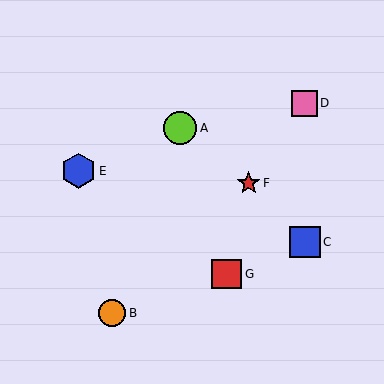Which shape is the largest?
The blue hexagon (labeled E) is the largest.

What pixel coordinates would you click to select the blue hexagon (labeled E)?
Click at (79, 171) to select the blue hexagon E.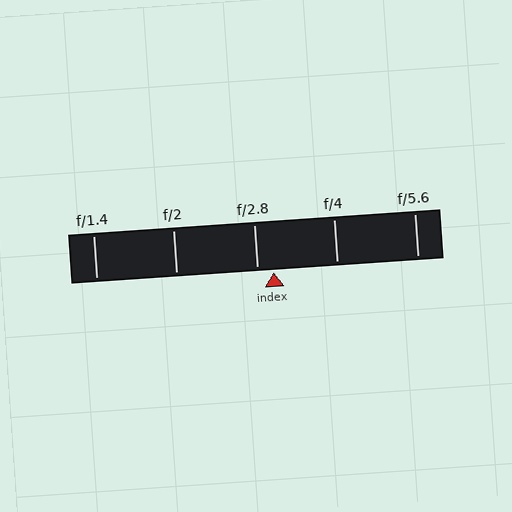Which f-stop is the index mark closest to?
The index mark is closest to f/2.8.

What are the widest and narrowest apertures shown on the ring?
The widest aperture shown is f/1.4 and the narrowest is f/5.6.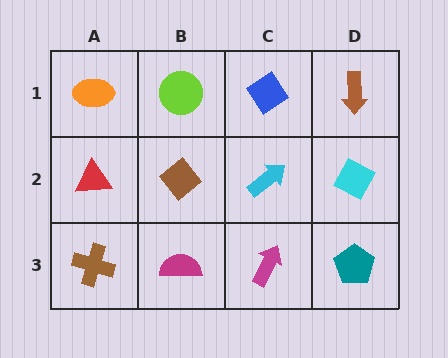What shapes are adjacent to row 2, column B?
A lime circle (row 1, column B), a magenta semicircle (row 3, column B), a red triangle (row 2, column A), a cyan arrow (row 2, column C).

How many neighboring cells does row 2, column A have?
3.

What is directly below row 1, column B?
A brown diamond.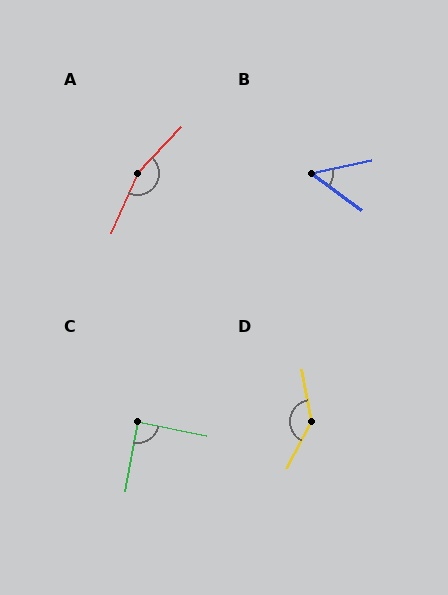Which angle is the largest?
A, at approximately 161 degrees.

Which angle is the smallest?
B, at approximately 48 degrees.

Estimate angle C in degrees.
Approximately 89 degrees.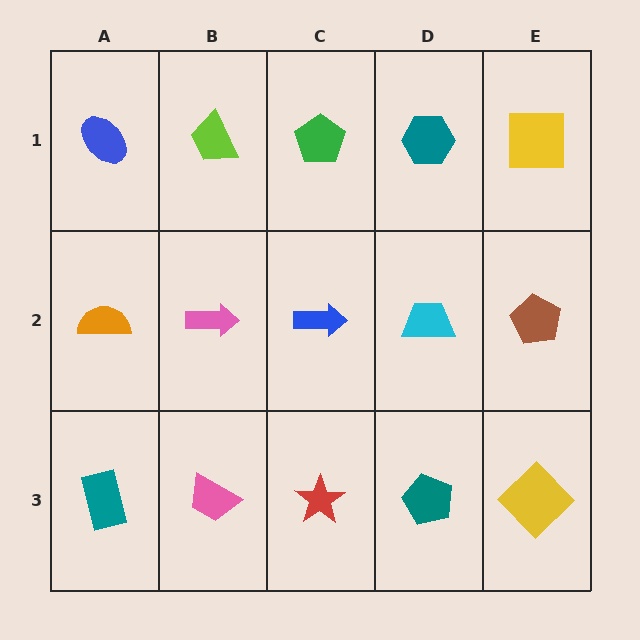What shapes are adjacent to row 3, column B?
A pink arrow (row 2, column B), a teal rectangle (row 3, column A), a red star (row 3, column C).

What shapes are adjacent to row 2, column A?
A blue ellipse (row 1, column A), a teal rectangle (row 3, column A), a pink arrow (row 2, column B).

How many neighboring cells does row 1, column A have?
2.